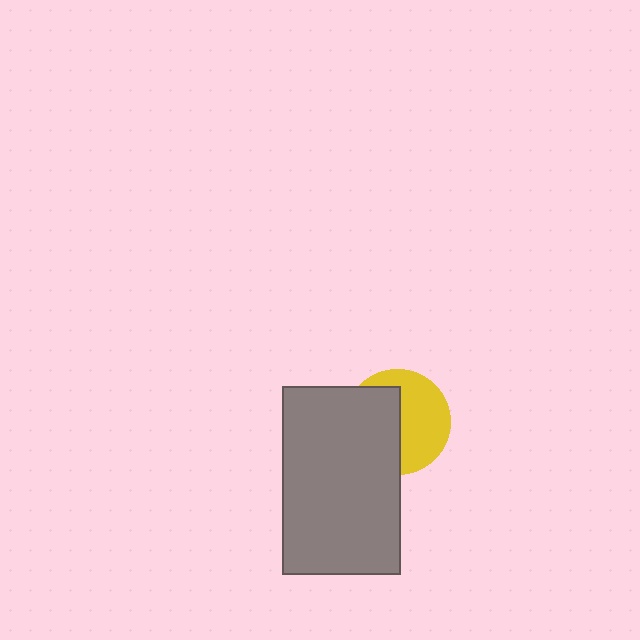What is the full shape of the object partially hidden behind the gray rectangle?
The partially hidden object is a yellow circle.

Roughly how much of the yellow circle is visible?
About half of it is visible (roughly 51%).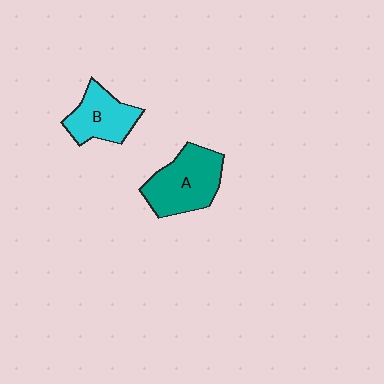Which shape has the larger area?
Shape A (teal).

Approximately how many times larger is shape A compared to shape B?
Approximately 1.3 times.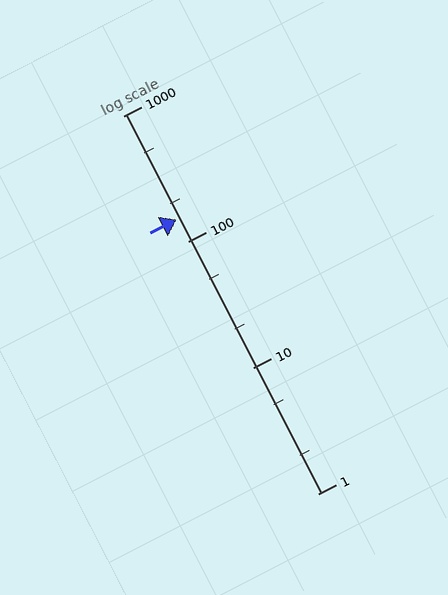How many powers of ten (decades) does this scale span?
The scale spans 3 decades, from 1 to 1000.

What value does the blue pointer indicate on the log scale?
The pointer indicates approximately 150.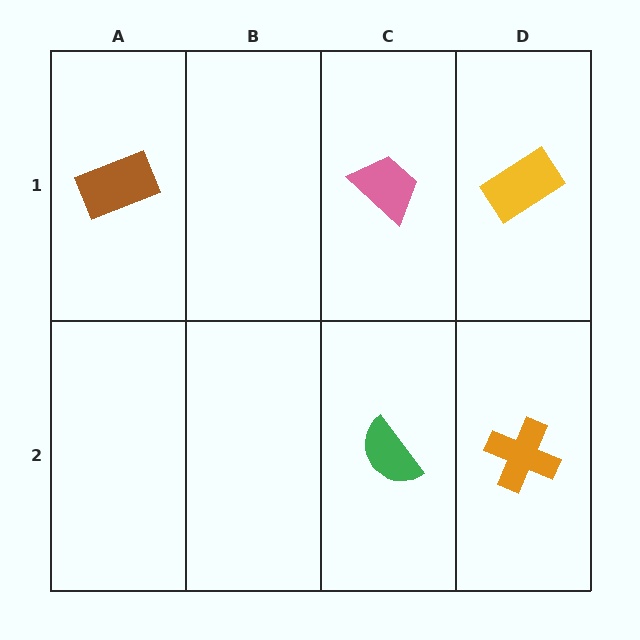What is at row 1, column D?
A yellow rectangle.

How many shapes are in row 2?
2 shapes.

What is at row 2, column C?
A green semicircle.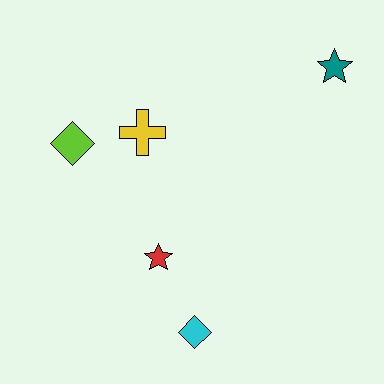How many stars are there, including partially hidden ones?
There are 2 stars.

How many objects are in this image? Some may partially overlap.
There are 5 objects.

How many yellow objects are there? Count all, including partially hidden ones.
There is 1 yellow object.